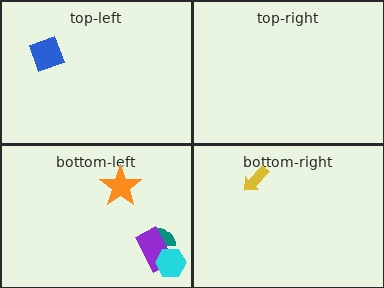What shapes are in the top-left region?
The blue diamond.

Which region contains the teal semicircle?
The bottom-left region.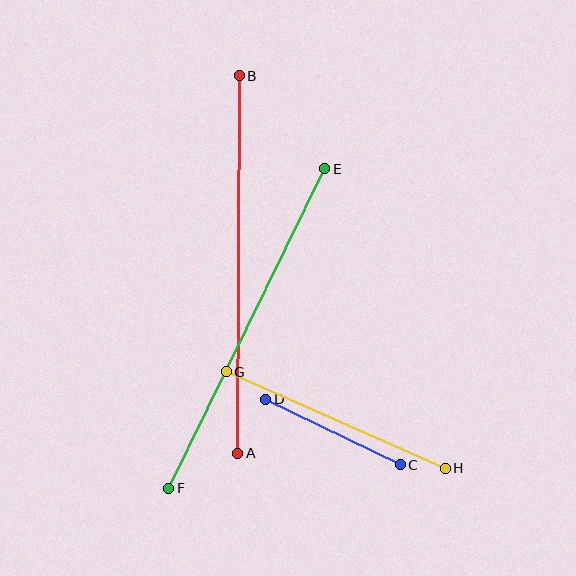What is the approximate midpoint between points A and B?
The midpoint is at approximately (238, 265) pixels.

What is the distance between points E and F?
The distance is approximately 355 pixels.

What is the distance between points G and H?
The distance is approximately 239 pixels.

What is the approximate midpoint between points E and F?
The midpoint is at approximately (247, 328) pixels.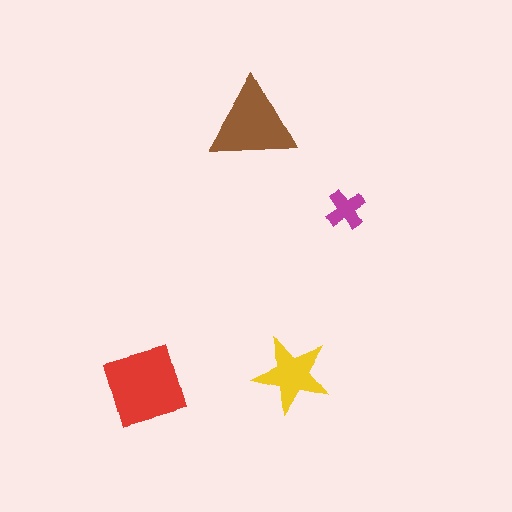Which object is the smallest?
The magenta cross.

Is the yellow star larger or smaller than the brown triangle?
Smaller.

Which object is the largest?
The red diamond.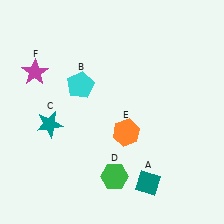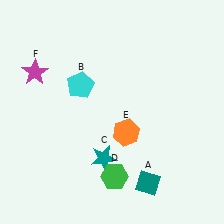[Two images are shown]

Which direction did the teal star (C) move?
The teal star (C) moved right.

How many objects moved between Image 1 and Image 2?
1 object moved between the two images.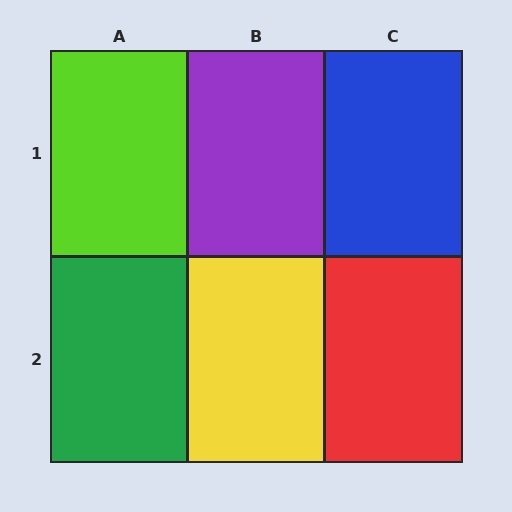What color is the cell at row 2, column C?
Red.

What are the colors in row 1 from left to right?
Lime, purple, blue.